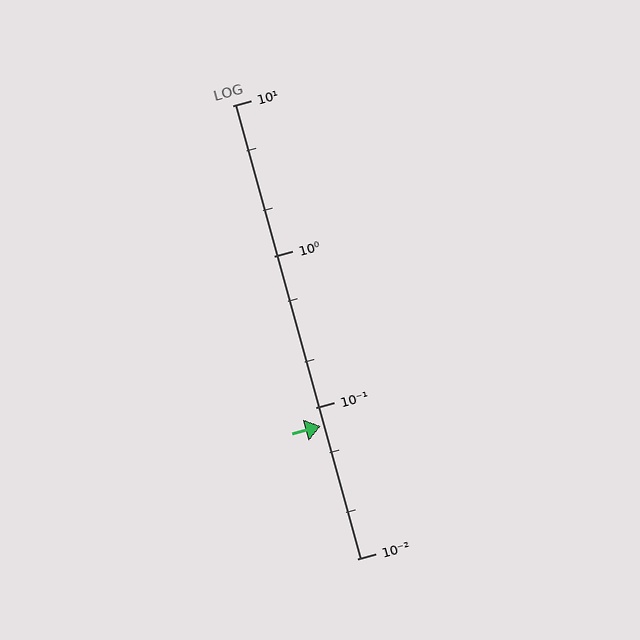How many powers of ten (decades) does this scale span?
The scale spans 3 decades, from 0.01 to 10.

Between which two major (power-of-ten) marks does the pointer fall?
The pointer is between 0.01 and 0.1.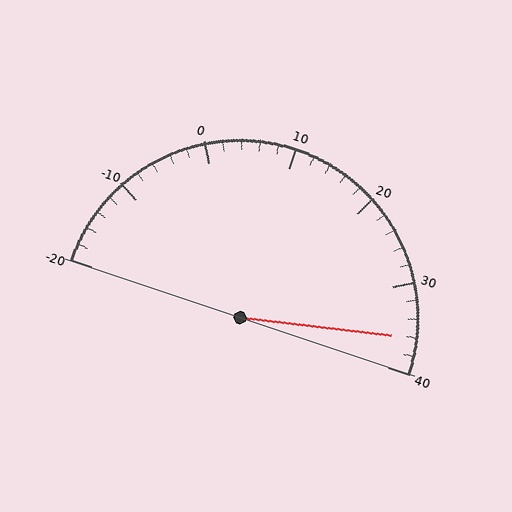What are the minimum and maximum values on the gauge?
The gauge ranges from -20 to 40.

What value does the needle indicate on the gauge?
The needle indicates approximately 36.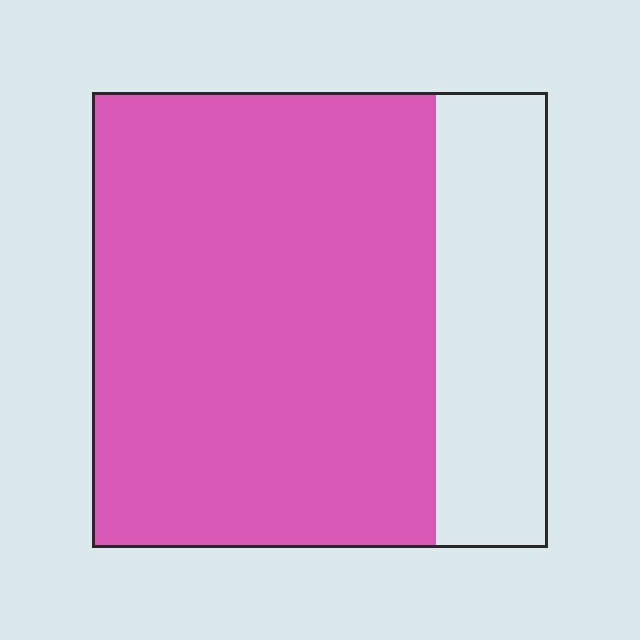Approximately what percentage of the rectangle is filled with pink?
Approximately 75%.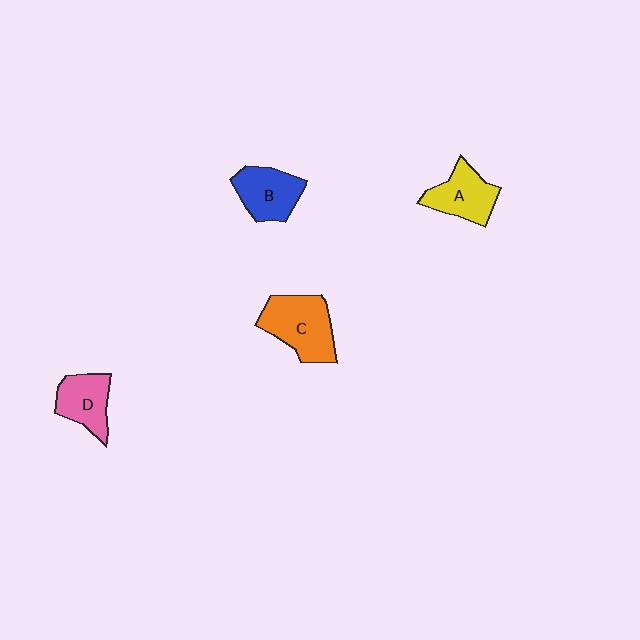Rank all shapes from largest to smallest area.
From largest to smallest: C (orange), B (blue), A (yellow), D (pink).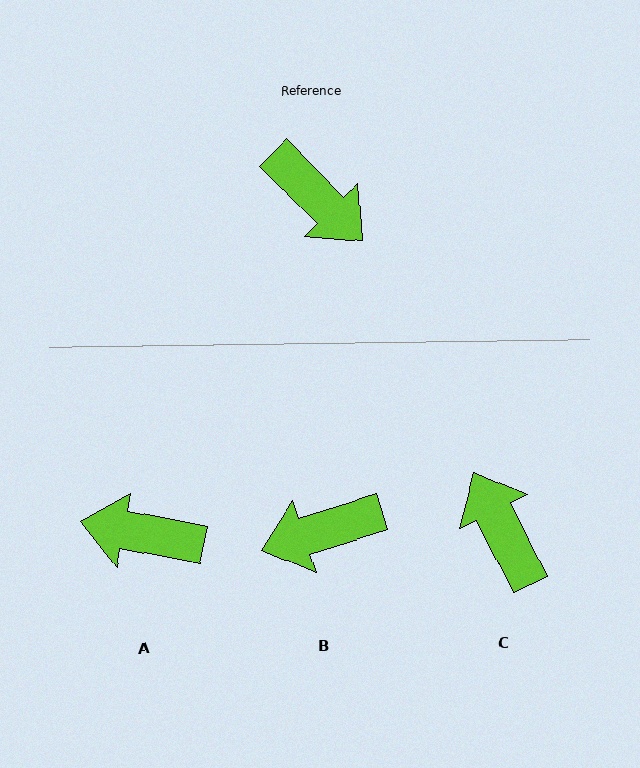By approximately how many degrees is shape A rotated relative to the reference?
Approximately 146 degrees clockwise.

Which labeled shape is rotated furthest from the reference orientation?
C, about 162 degrees away.